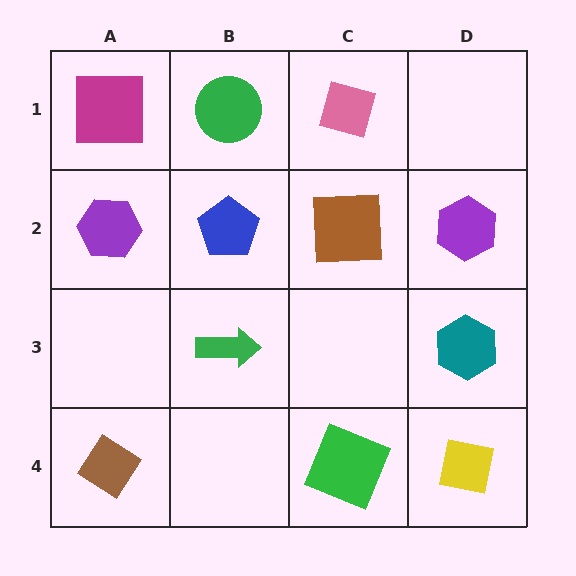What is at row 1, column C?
A pink diamond.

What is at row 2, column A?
A purple hexagon.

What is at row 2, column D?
A purple hexagon.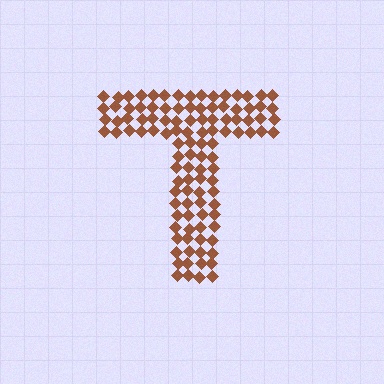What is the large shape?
The large shape is the letter T.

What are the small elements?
The small elements are diamonds.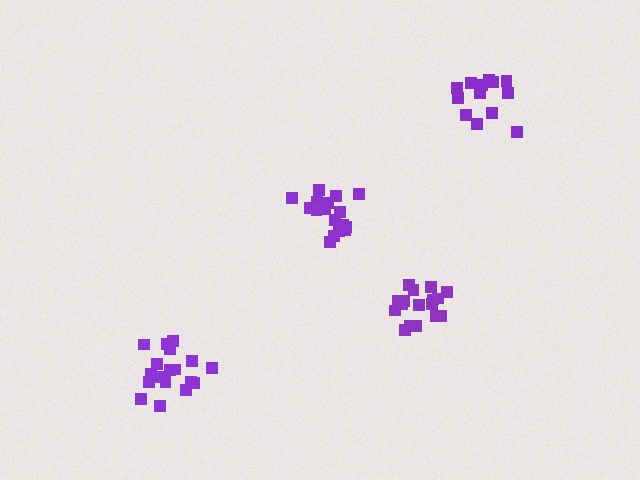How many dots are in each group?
Group 1: 17 dots, Group 2: 18 dots, Group 3: 14 dots, Group 4: 18 dots (67 total).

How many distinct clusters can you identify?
There are 4 distinct clusters.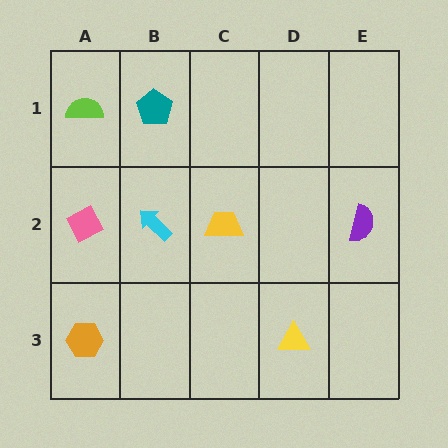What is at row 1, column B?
A teal pentagon.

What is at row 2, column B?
A cyan arrow.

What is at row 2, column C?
A yellow trapezoid.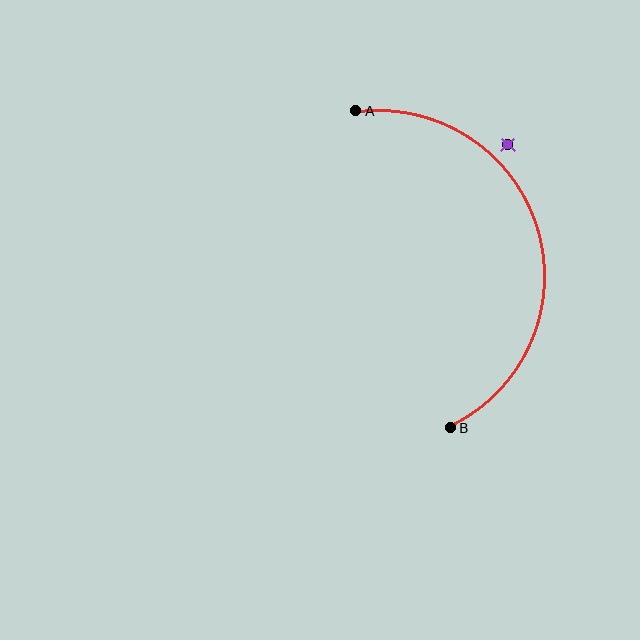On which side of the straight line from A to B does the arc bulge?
The arc bulges to the right of the straight line connecting A and B.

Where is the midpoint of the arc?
The arc midpoint is the point on the curve farthest from the straight line joining A and B. It sits to the right of that line.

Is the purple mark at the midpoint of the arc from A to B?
No — the purple mark does not lie on the arc at all. It sits slightly outside the curve.